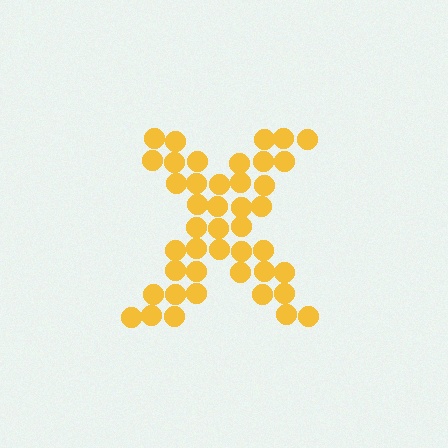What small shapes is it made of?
It is made of small circles.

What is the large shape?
The large shape is the letter X.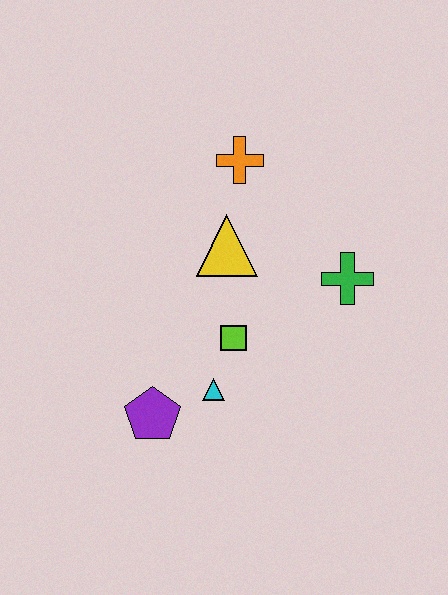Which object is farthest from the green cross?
The purple pentagon is farthest from the green cross.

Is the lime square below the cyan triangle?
No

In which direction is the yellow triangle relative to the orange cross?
The yellow triangle is below the orange cross.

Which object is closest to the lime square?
The cyan triangle is closest to the lime square.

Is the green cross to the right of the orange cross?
Yes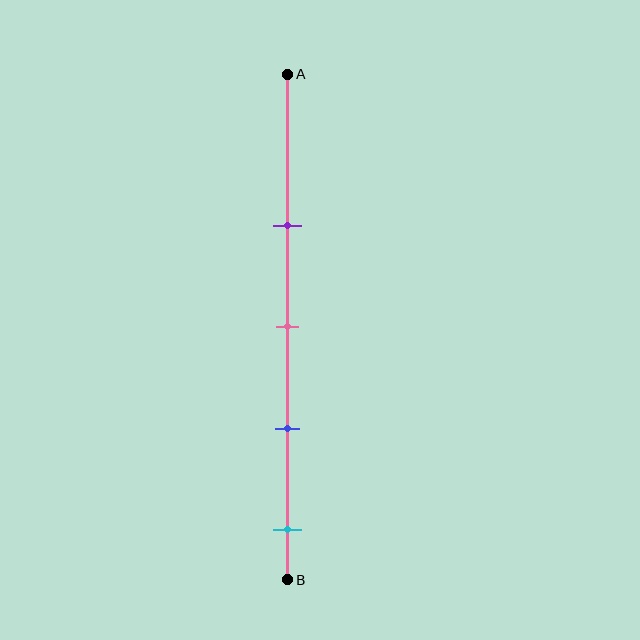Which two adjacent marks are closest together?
The pink and blue marks are the closest adjacent pair.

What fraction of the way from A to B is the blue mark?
The blue mark is approximately 70% (0.7) of the way from A to B.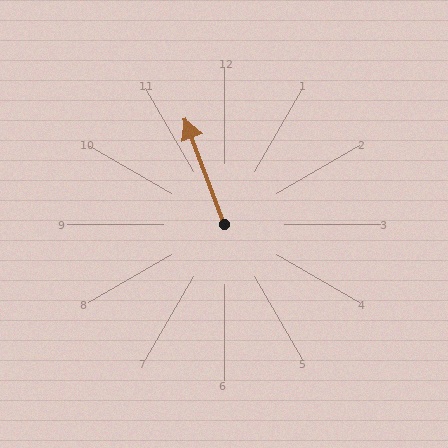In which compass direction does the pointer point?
North.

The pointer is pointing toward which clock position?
Roughly 11 o'clock.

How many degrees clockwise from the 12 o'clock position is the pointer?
Approximately 340 degrees.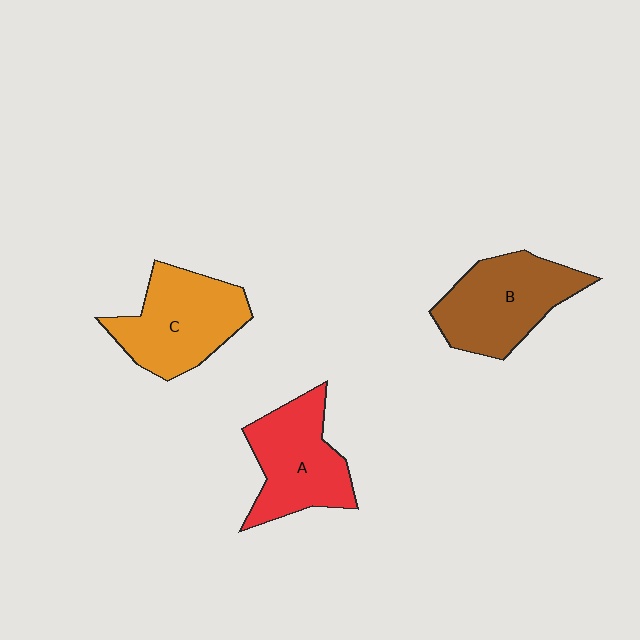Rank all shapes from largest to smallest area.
From largest to smallest: B (brown), C (orange), A (red).